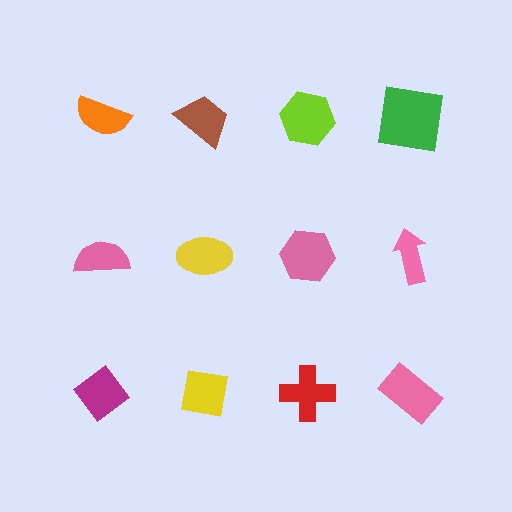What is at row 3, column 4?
A pink rectangle.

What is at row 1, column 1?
An orange semicircle.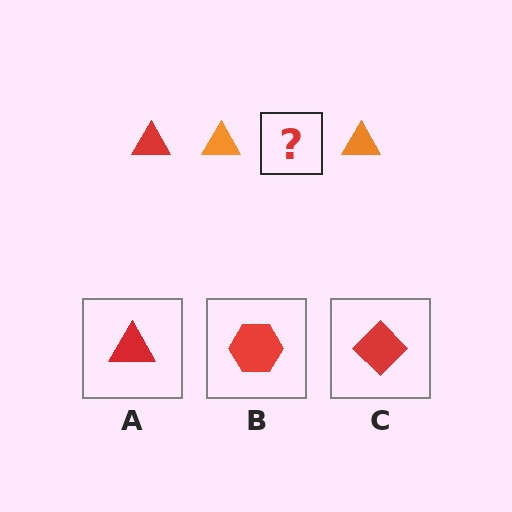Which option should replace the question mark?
Option A.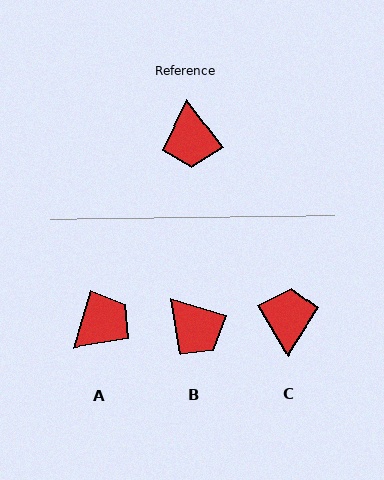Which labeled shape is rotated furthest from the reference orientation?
C, about 174 degrees away.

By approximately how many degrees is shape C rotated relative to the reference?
Approximately 174 degrees counter-clockwise.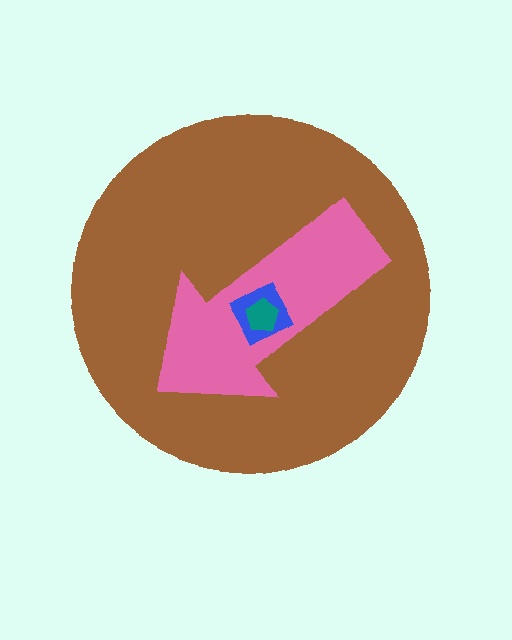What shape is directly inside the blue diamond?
The teal pentagon.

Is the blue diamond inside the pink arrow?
Yes.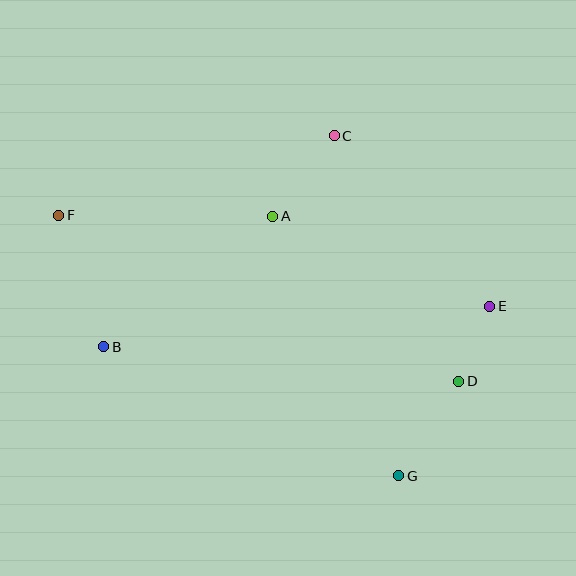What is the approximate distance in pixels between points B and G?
The distance between B and G is approximately 322 pixels.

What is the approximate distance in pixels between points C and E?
The distance between C and E is approximately 231 pixels.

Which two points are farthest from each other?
Points E and F are farthest from each other.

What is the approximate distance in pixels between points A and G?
The distance between A and G is approximately 288 pixels.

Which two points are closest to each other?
Points D and E are closest to each other.